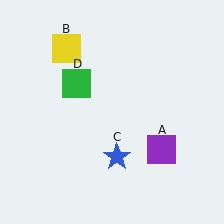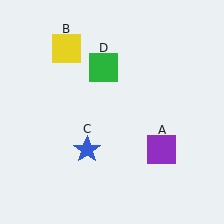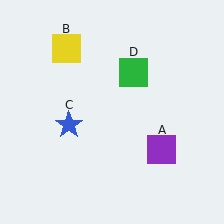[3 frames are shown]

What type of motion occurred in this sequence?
The blue star (object C), green square (object D) rotated clockwise around the center of the scene.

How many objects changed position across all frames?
2 objects changed position: blue star (object C), green square (object D).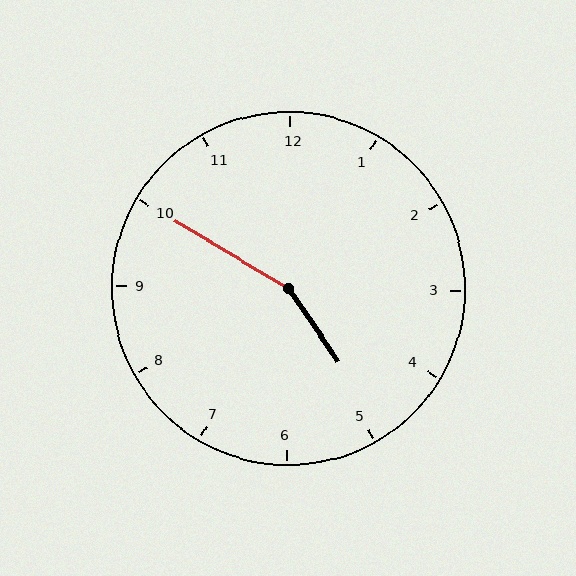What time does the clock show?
4:50.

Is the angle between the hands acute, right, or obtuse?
It is obtuse.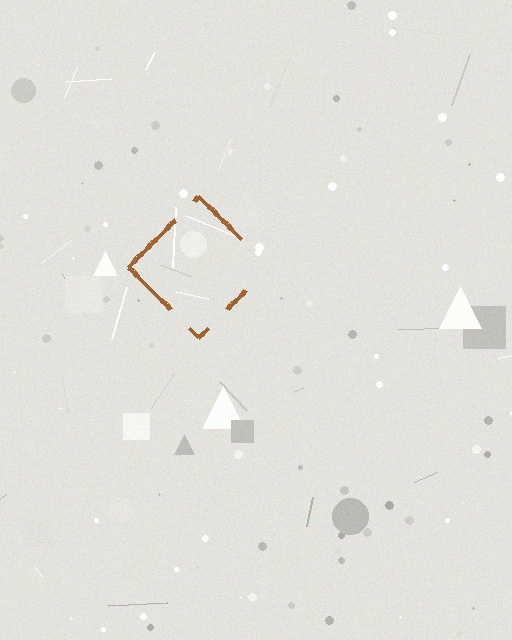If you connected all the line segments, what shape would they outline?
They would outline a diamond.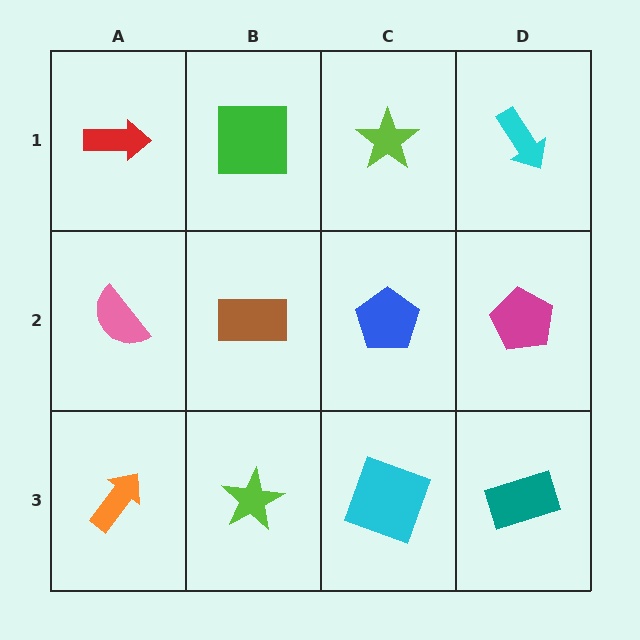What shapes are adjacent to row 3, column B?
A brown rectangle (row 2, column B), an orange arrow (row 3, column A), a cyan square (row 3, column C).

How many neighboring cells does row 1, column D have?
2.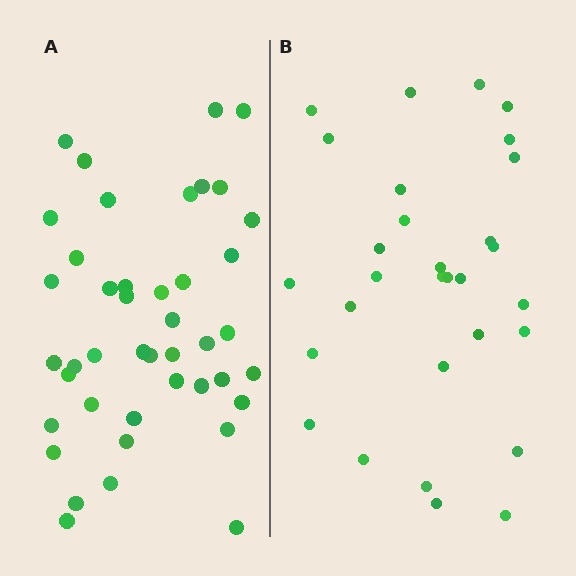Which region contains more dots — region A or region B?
Region A (the left region) has more dots.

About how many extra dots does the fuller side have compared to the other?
Region A has approximately 15 more dots than region B.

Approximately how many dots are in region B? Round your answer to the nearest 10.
About 30 dots.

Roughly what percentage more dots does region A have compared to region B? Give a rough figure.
About 45% more.